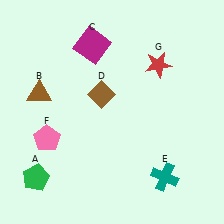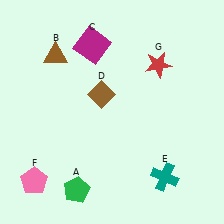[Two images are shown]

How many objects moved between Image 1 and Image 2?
3 objects moved between the two images.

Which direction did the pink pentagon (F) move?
The pink pentagon (F) moved down.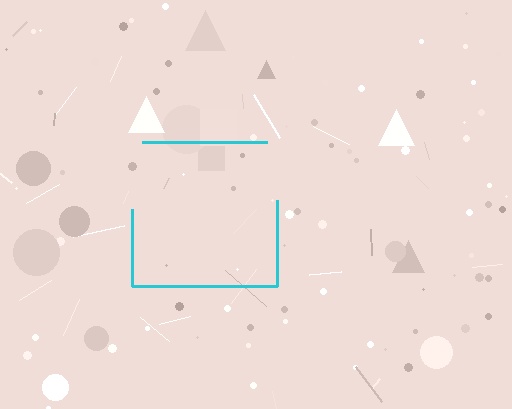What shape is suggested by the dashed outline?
The dashed outline suggests a square.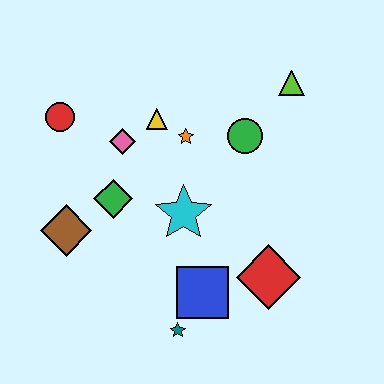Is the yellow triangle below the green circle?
No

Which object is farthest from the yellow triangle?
The teal star is farthest from the yellow triangle.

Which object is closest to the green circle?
The orange star is closest to the green circle.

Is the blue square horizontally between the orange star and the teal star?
No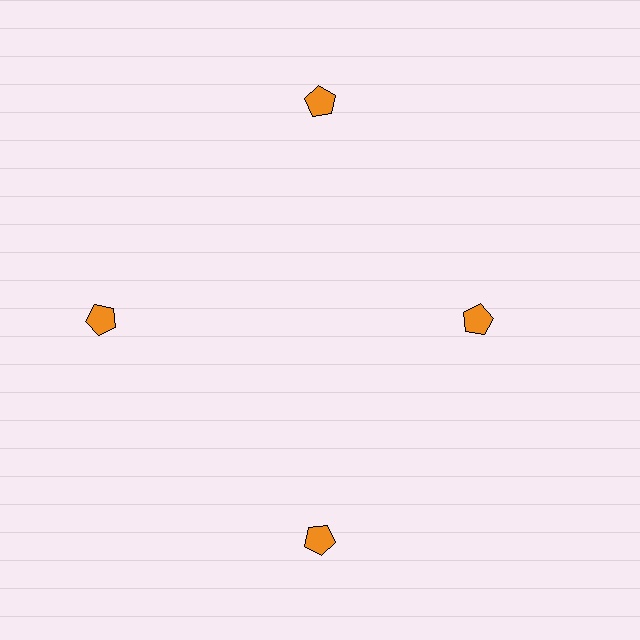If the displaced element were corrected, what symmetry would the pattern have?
It would have 4-fold rotational symmetry — the pattern would map onto itself every 90 degrees.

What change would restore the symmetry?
The symmetry would be restored by moving it outward, back onto the ring so that all 4 pentagons sit at equal angles and equal distance from the center.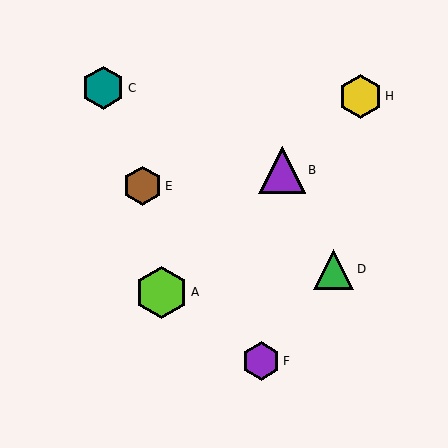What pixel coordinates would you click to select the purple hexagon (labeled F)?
Click at (261, 361) to select the purple hexagon F.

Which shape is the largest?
The lime hexagon (labeled A) is the largest.